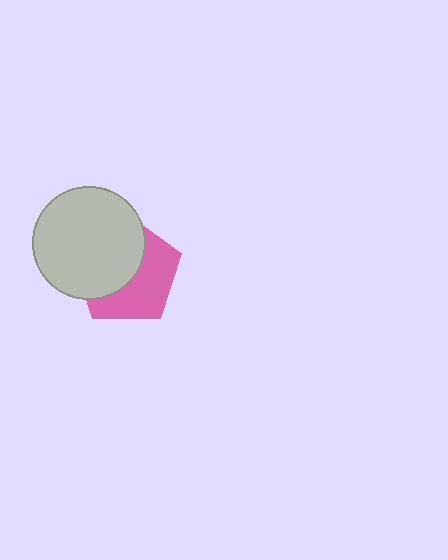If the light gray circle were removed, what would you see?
You would see the complete pink pentagon.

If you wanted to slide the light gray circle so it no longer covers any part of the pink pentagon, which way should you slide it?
Slide it toward the upper-left — that is the most direct way to separate the two shapes.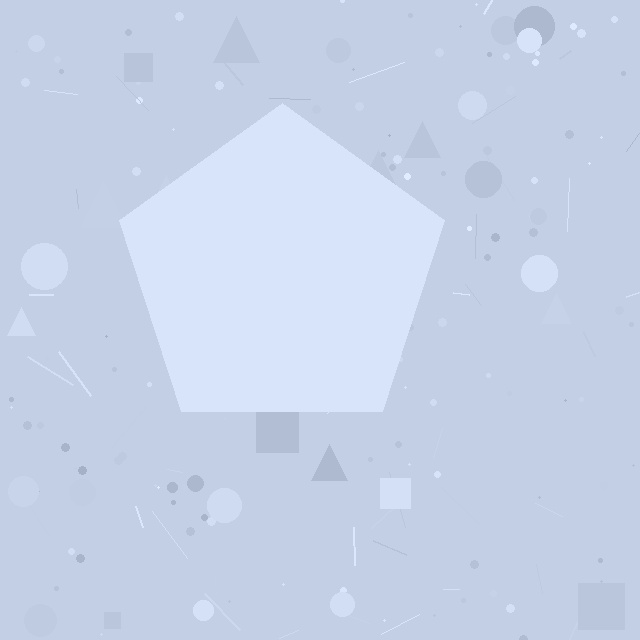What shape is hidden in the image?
A pentagon is hidden in the image.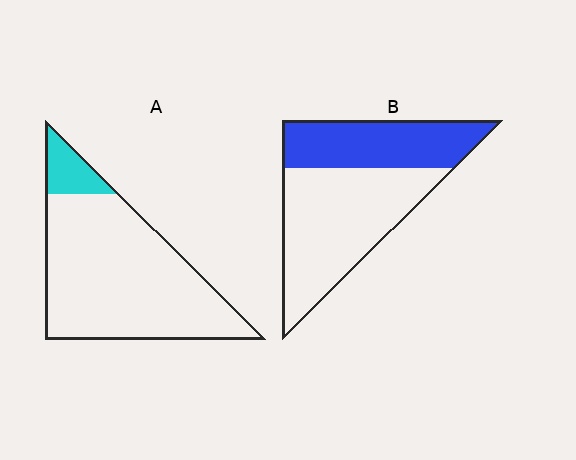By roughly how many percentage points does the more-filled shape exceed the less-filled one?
By roughly 25 percentage points (B over A).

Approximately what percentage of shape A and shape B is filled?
A is approximately 10% and B is approximately 40%.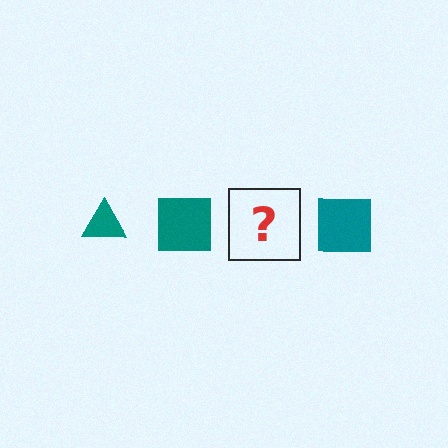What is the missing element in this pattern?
The missing element is a teal triangle.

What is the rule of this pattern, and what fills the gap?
The rule is that the pattern cycles through triangle, square shapes in teal. The gap should be filled with a teal triangle.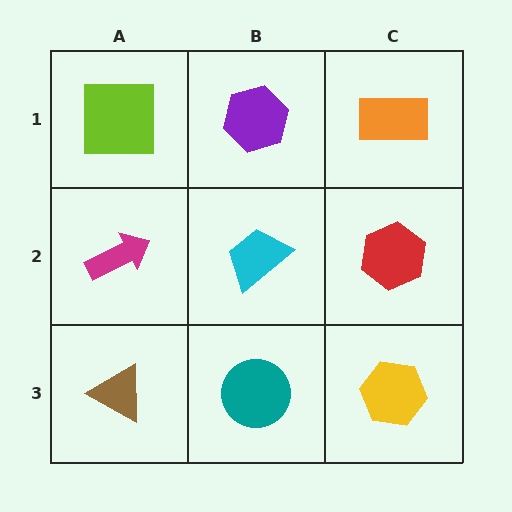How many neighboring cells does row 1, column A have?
2.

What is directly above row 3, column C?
A red hexagon.